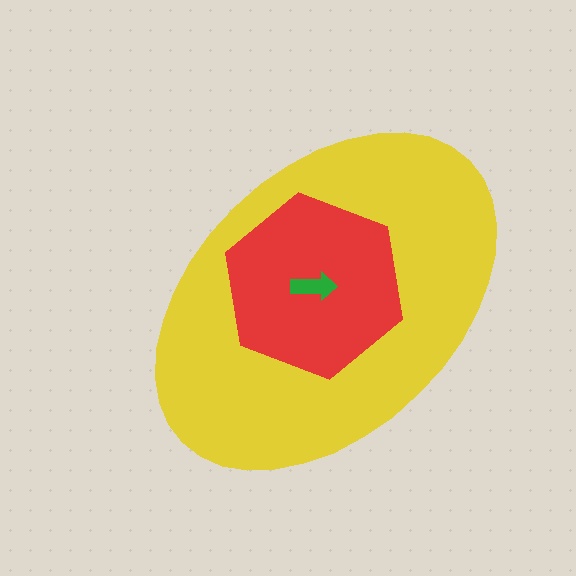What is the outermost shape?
The yellow ellipse.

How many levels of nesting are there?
3.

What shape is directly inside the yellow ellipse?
The red hexagon.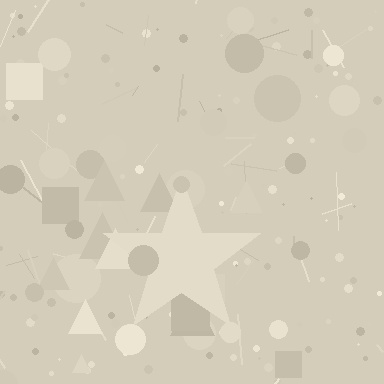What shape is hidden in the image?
A star is hidden in the image.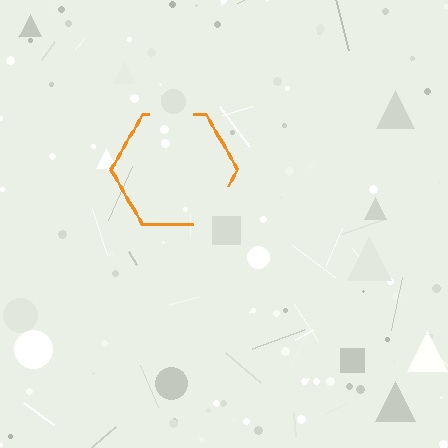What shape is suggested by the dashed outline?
The dashed outline suggests a hexagon.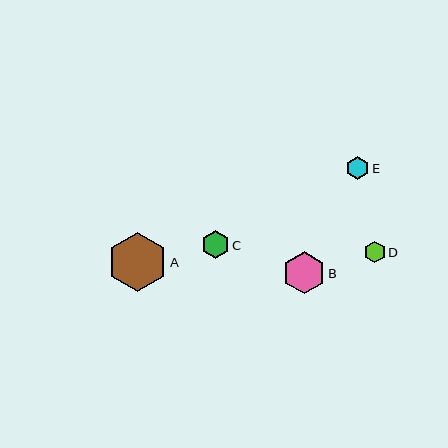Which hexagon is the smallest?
Hexagon D is the smallest with a size of approximately 21 pixels.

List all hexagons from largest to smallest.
From largest to smallest: A, B, C, E, D.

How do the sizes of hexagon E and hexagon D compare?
Hexagon E and hexagon D are approximately the same size.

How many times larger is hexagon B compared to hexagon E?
Hexagon B is approximately 1.8 times the size of hexagon E.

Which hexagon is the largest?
Hexagon A is the largest with a size of approximately 60 pixels.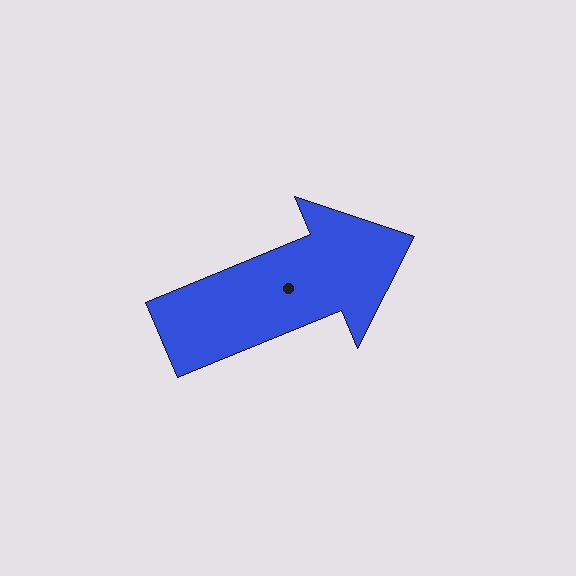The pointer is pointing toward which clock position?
Roughly 2 o'clock.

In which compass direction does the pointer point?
East.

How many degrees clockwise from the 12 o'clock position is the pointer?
Approximately 68 degrees.